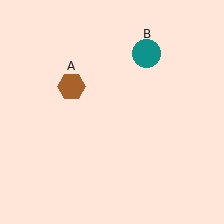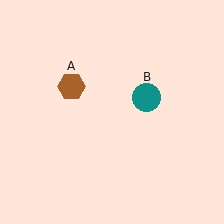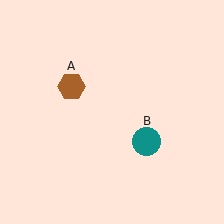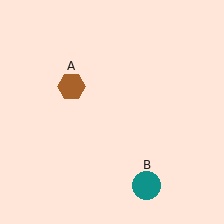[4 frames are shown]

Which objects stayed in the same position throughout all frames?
Brown hexagon (object A) remained stationary.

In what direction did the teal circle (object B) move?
The teal circle (object B) moved down.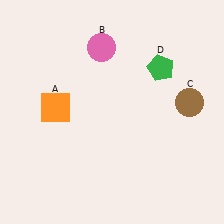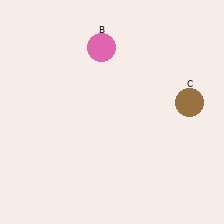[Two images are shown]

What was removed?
The green pentagon (D), the orange square (A) were removed in Image 2.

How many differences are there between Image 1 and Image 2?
There are 2 differences between the two images.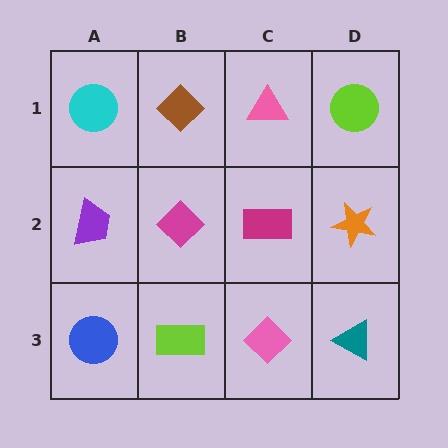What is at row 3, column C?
A pink diamond.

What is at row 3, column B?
A lime rectangle.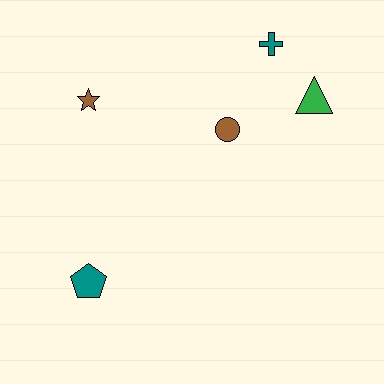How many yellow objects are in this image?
There are no yellow objects.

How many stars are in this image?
There is 1 star.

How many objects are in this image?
There are 5 objects.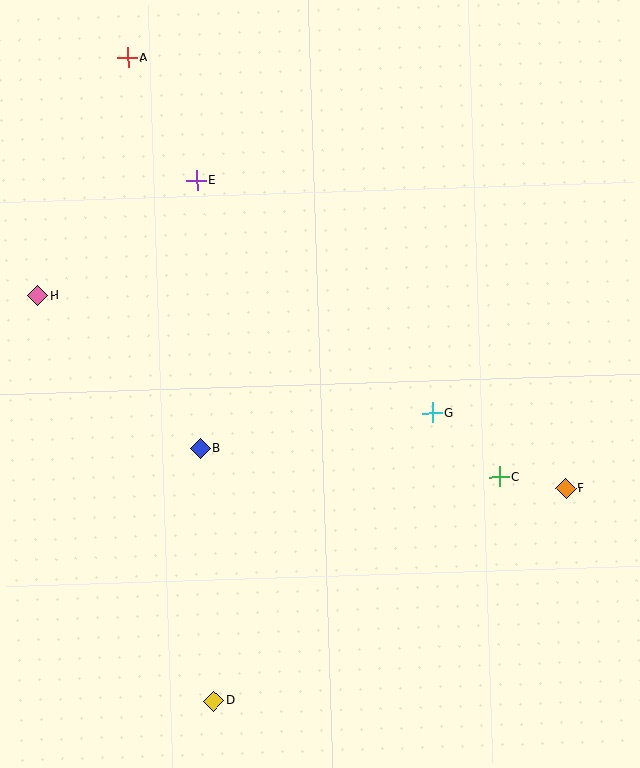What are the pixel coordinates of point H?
Point H is at (38, 296).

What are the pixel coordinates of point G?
Point G is at (432, 413).